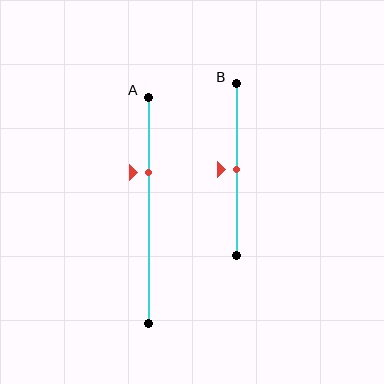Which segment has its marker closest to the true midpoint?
Segment B has its marker closest to the true midpoint.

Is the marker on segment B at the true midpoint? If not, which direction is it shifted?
Yes, the marker on segment B is at the true midpoint.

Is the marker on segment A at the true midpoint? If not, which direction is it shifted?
No, the marker on segment A is shifted upward by about 17% of the segment length.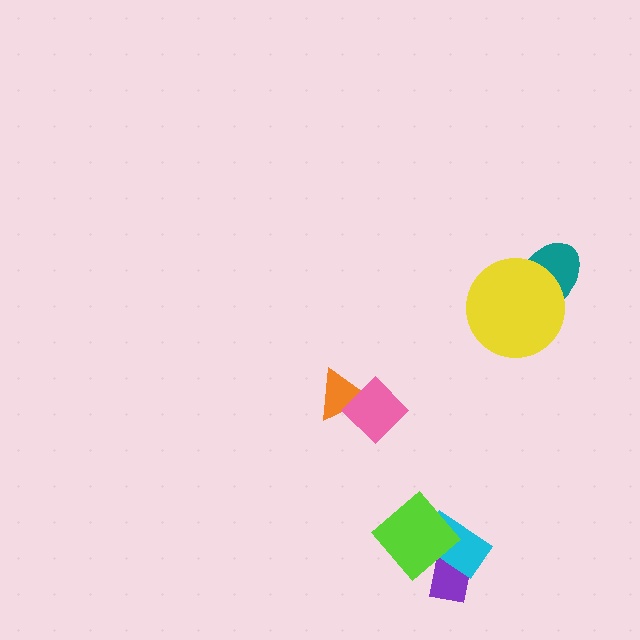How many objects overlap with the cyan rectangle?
2 objects overlap with the cyan rectangle.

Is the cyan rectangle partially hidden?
Yes, it is partially covered by another shape.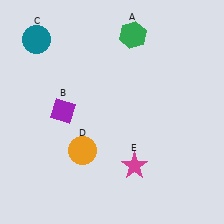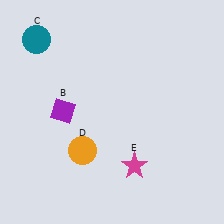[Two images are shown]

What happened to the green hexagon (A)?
The green hexagon (A) was removed in Image 2. It was in the top-right area of Image 1.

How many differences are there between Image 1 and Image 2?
There is 1 difference between the two images.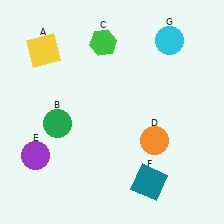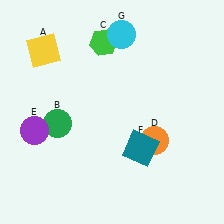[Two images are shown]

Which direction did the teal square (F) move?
The teal square (F) moved up.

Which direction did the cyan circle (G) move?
The cyan circle (G) moved left.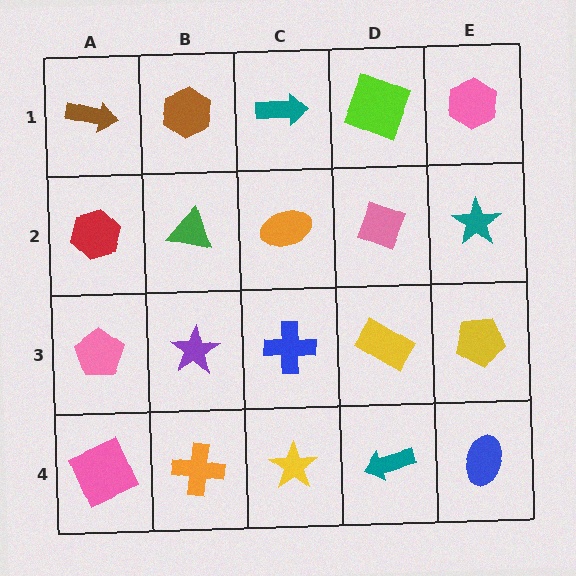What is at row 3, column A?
A pink pentagon.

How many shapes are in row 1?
5 shapes.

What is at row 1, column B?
A brown hexagon.